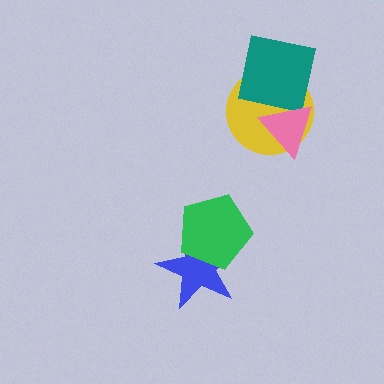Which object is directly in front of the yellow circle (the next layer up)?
The teal square is directly in front of the yellow circle.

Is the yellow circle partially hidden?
Yes, it is partially covered by another shape.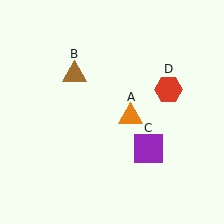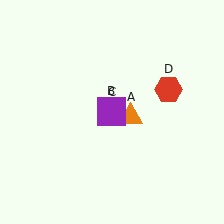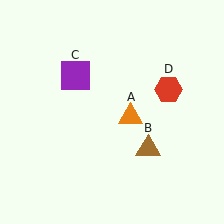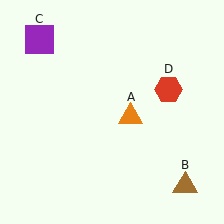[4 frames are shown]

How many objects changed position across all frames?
2 objects changed position: brown triangle (object B), purple square (object C).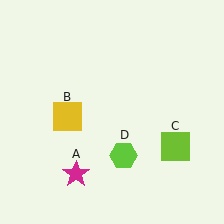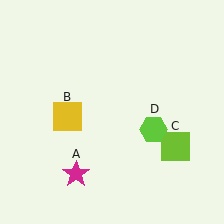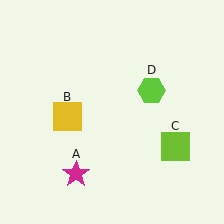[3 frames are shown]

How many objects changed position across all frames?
1 object changed position: lime hexagon (object D).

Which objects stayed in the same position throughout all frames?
Magenta star (object A) and yellow square (object B) and lime square (object C) remained stationary.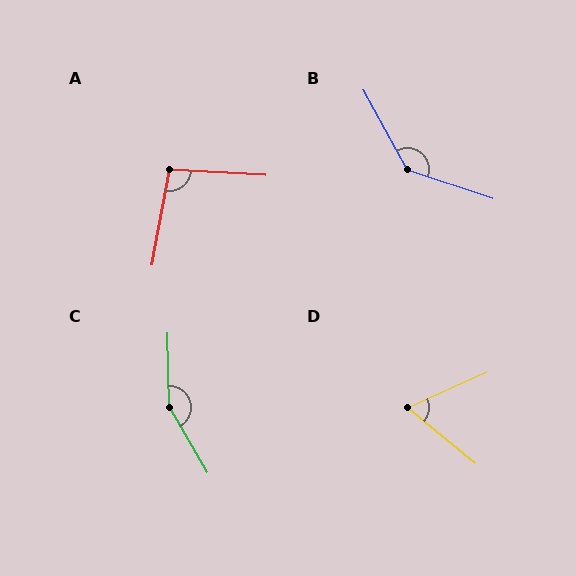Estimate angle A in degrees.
Approximately 97 degrees.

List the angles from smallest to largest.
D (63°), A (97°), B (137°), C (151°).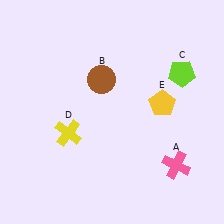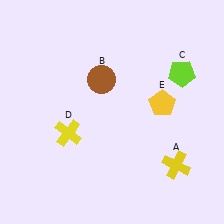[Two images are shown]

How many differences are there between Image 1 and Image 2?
There is 1 difference between the two images.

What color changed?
The cross (A) changed from pink in Image 1 to yellow in Image 2.